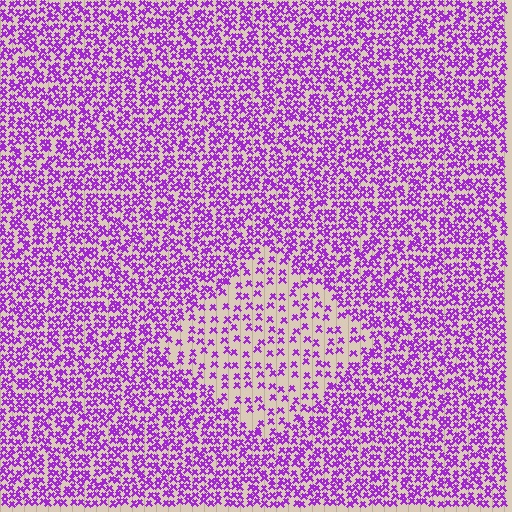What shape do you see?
I see a diamond.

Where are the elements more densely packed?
The elements are more densely packed outside the diamond boundary.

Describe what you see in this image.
The image contains small purple elements arranged at two different densities. A diamond-shaped region is visible where the elements are less densely packed than the surrounding area.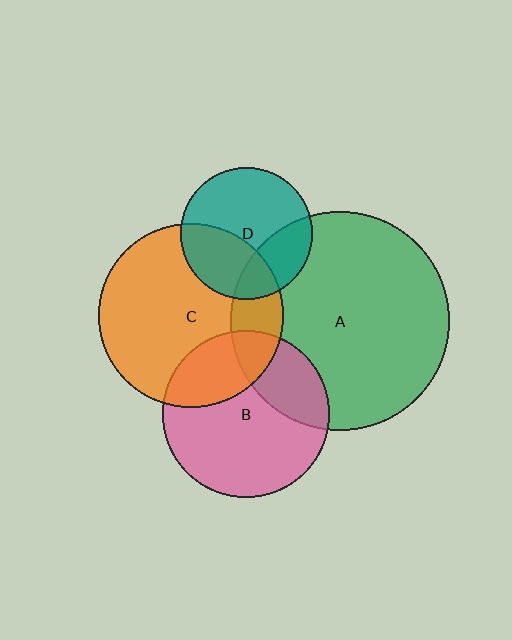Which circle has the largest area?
Circle A (green).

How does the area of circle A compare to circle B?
Approximately 1.7 times.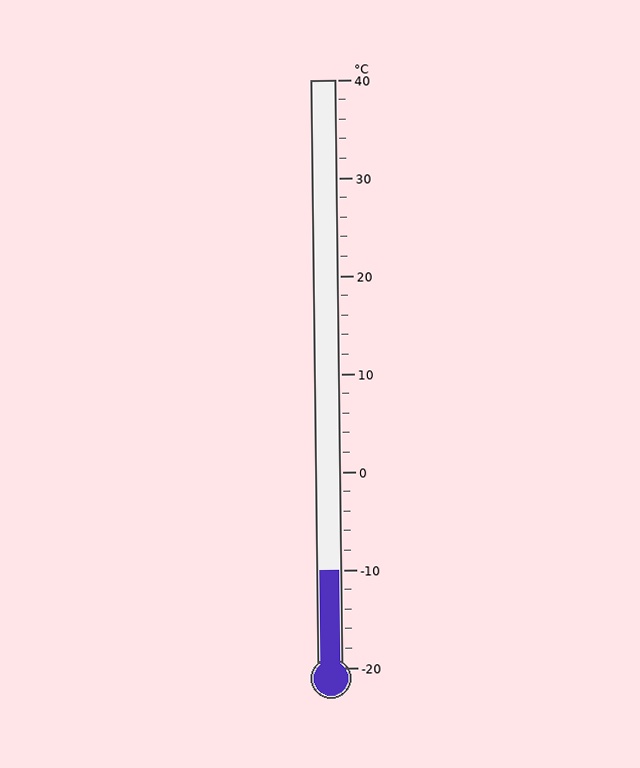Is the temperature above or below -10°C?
The temperature is at -10°C.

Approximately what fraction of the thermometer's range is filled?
The thermometer is filled to approximately 15% of its range.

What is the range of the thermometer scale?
The thermometer scale ranges from -20°C to 40°C.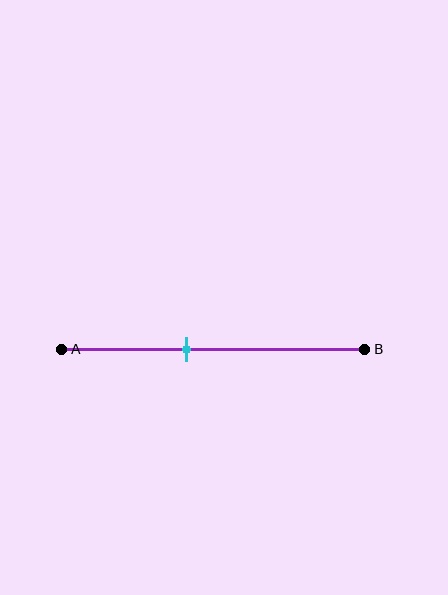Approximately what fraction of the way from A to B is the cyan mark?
The cyan mark is approximately 40% of the way from A to B.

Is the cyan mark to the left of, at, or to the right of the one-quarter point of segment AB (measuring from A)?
The cyan mark is to the right of the one-quarter point of segment AB.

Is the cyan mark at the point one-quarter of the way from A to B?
No, the mark is at about 40% from A, not at the 25% one-quarter point.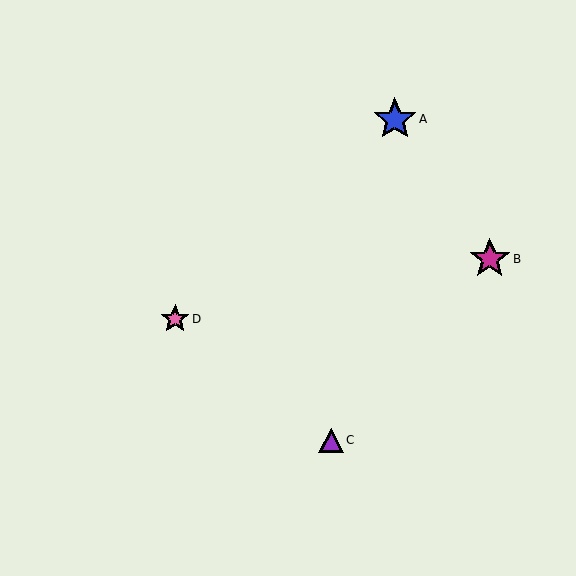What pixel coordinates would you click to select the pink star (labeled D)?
Click at (175, 319) to select the pink star D.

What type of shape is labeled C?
Shape C is a purple triangle.